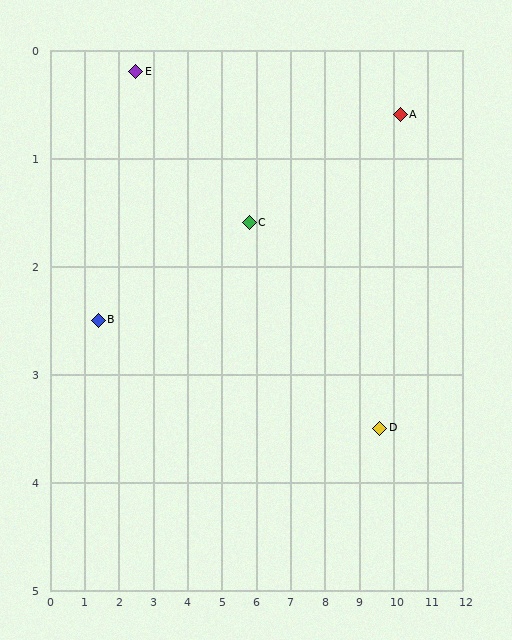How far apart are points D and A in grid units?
Points D and A are about 3.0 grid units apart.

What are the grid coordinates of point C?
Point C is at approximately (5.8, 1.6).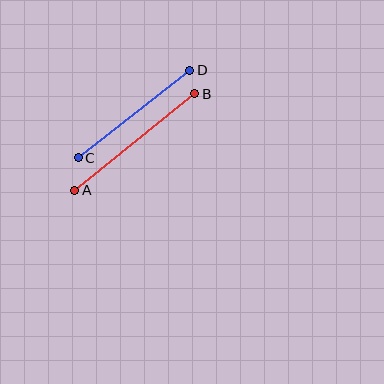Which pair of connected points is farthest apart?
Points A and B are farthest apart.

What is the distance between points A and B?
The distance is approximately 154 pixels.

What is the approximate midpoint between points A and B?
The midpoint is at approximately (135, 142) pixels.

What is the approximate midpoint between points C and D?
The midpoint is at approximately (134, 114) pixels.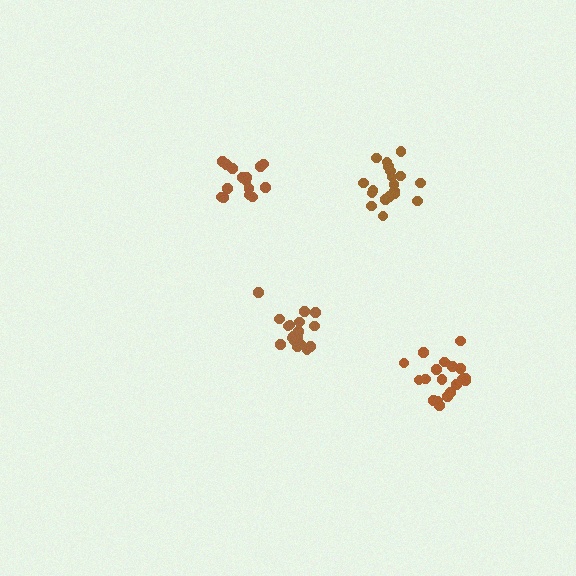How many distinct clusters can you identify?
There are 4 distinct clusters.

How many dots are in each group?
Group 1: 19 dots, Group 2: 18 dots, Group 3: 19 dots, Group 4: 15 dots (71 total).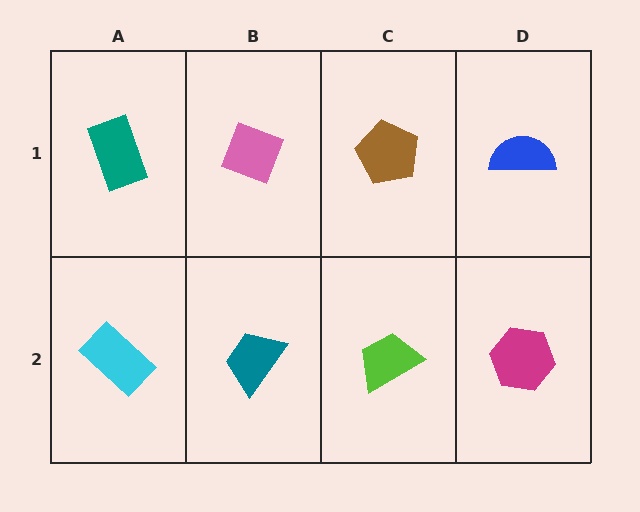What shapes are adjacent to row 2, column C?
A brown pentagon (row 1, column C), a teal trapezoid (row 2, column B), a magenta hexagon (row 2, column D).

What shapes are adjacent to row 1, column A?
A cyan rectangle (row 2, column A), a pink diamond (row 1, column B).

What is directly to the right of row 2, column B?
A lime trapezoid.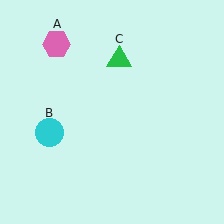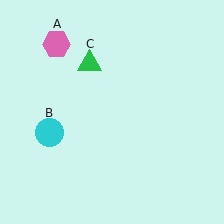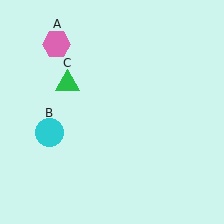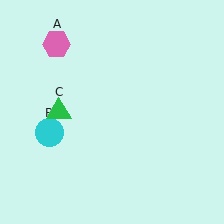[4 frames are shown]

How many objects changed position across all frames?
1 object changed position: green triangle (object C).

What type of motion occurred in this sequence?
The green triangle (object C) rotated counterclockwise around the center of the scene.